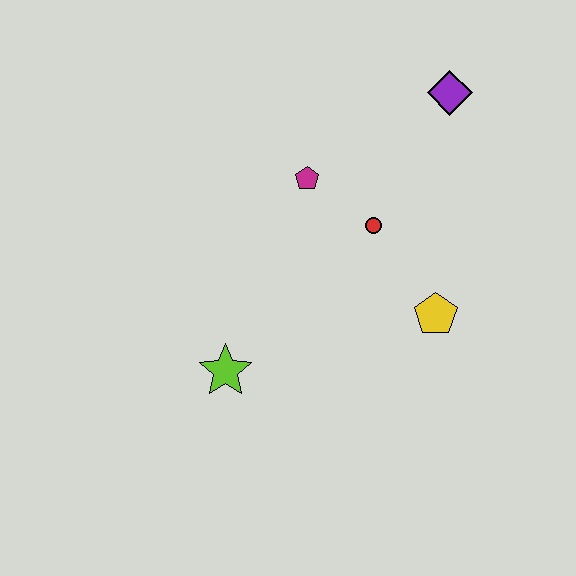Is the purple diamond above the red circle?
Yes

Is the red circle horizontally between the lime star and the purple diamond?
Yes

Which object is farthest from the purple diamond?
The lime star is farthest from the purple diamond.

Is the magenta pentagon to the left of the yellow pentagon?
Yes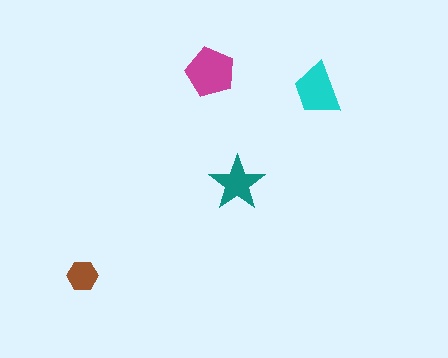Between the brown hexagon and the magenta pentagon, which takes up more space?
The magenta pentagon.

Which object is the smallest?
The brown hexagon.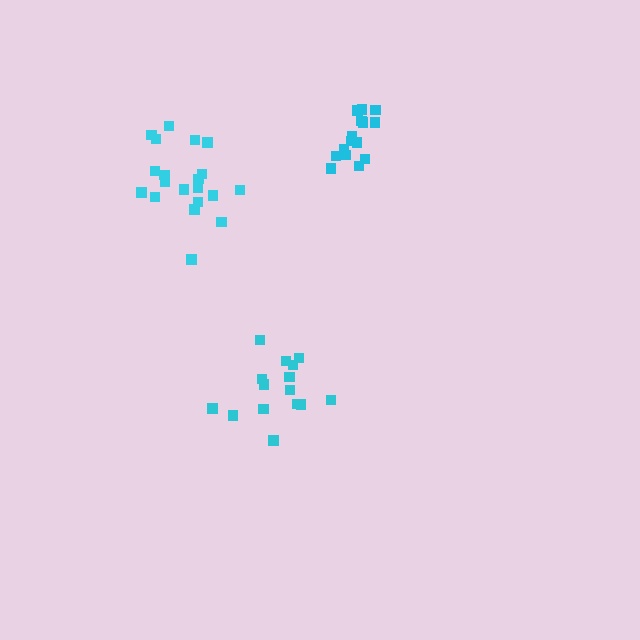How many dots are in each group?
Group 1: 15 dots, Group 2: 15 dots, Group 3: 20 dots (50 total).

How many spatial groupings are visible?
There are 3 spatial groupings.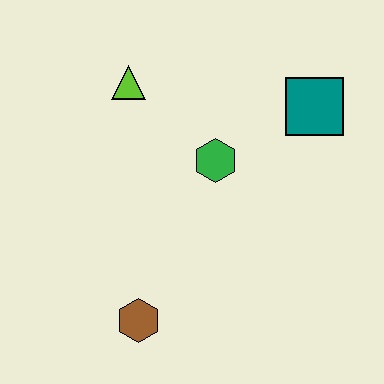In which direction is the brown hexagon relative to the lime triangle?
The brown hexagon is below the lime triangle.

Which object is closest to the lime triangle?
The green hexagon is closest to the lime triangle.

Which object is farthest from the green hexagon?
The brown hexagon is farthest from the green hexagon.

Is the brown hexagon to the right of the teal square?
No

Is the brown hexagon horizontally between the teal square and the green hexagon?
No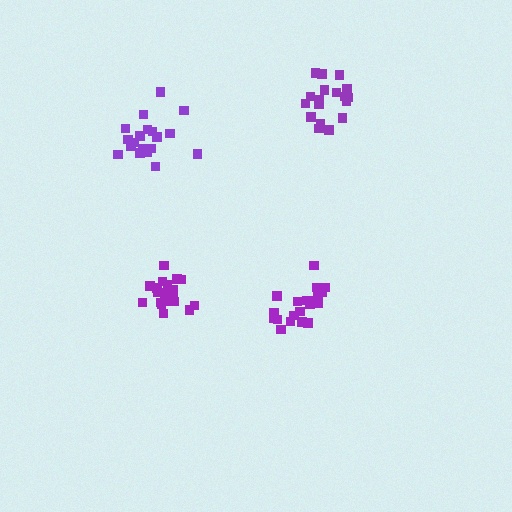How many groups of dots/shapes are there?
There are 4 groups.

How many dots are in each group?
Group 1: 21 dots, Group 2: 19 dots, Group 3: 20 dots, Group 4: 19 dots (79 total).